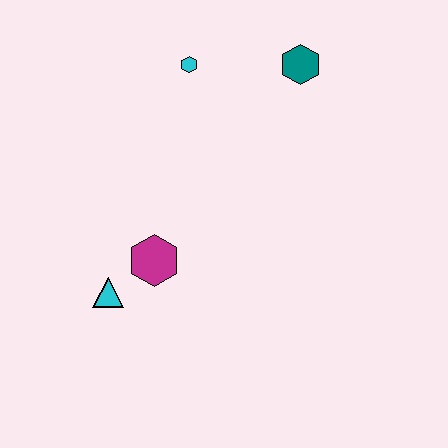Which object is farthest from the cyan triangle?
The teal hexagon is farthest from the cyan triangle.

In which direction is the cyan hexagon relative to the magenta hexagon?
The cyan hexagon is above the magenta hexagon.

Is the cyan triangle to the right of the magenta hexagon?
No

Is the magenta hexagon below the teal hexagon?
Yes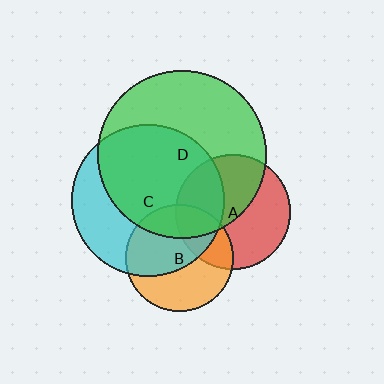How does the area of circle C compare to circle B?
Approximately 2.0 times.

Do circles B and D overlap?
Yes.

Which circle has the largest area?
Circle D (green).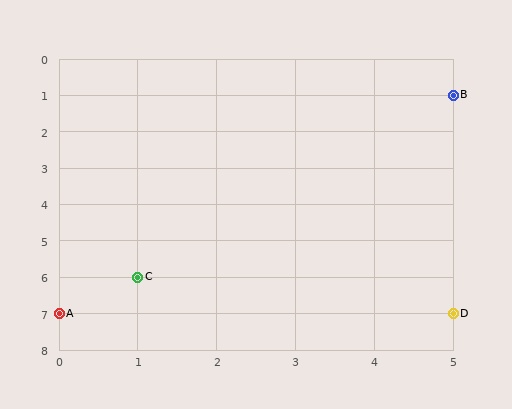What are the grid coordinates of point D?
Point D is at grid coordinates (5, 7).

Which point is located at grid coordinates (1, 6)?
Point C is at (1, 6).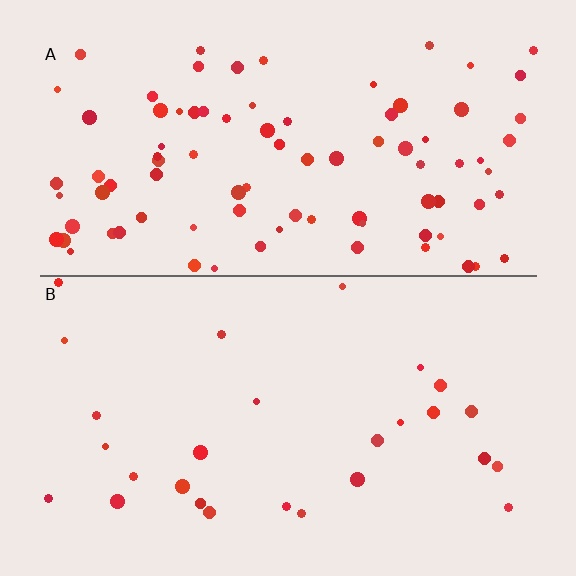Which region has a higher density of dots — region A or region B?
A (the top).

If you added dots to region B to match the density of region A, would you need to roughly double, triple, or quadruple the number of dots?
Approximately triple.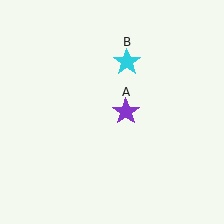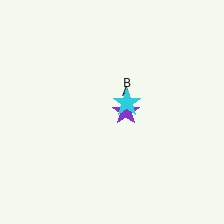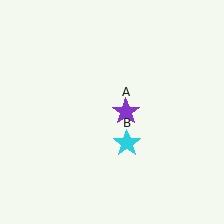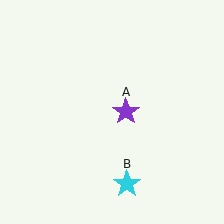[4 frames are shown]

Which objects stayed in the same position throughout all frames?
Purple star (object A) remained stationary.